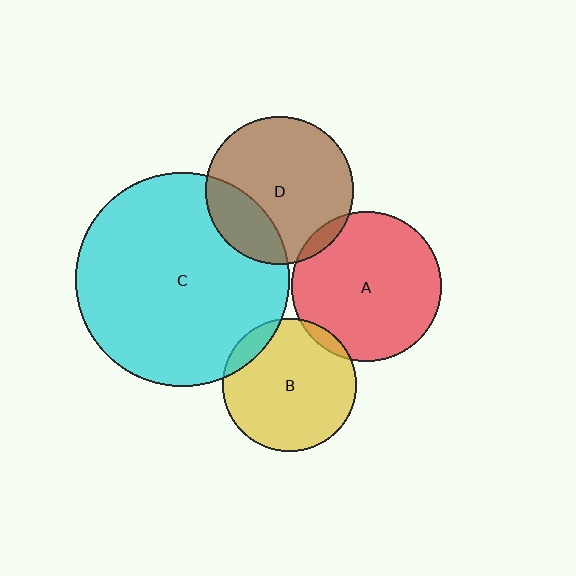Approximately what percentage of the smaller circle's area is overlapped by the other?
Approximately 5%.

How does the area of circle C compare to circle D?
Approximately 2.1 times.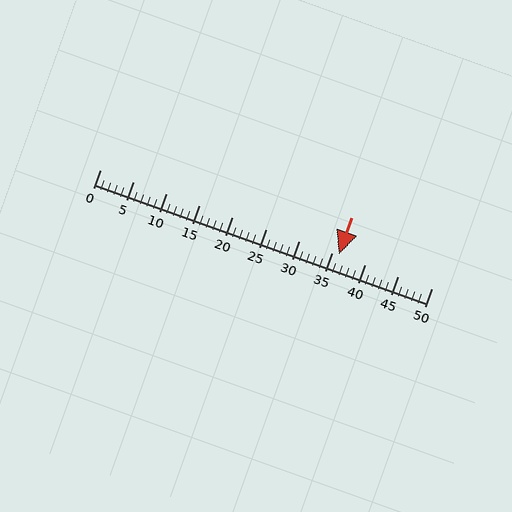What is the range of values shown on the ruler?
The ruler shows values from 0 to 50.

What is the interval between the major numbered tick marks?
The major tick marks are spaced 5 units apart.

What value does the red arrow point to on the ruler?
The red arrow points to approximately 36.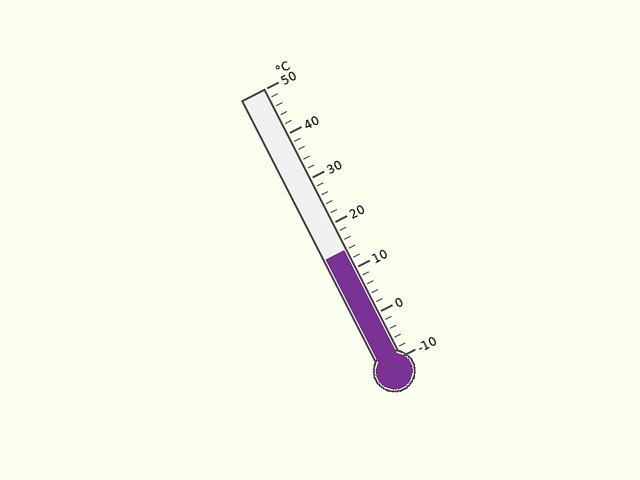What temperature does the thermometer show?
The thermometer shows approximately 14°C.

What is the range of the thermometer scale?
The thermometer scale ranges from -10°C to 50°C.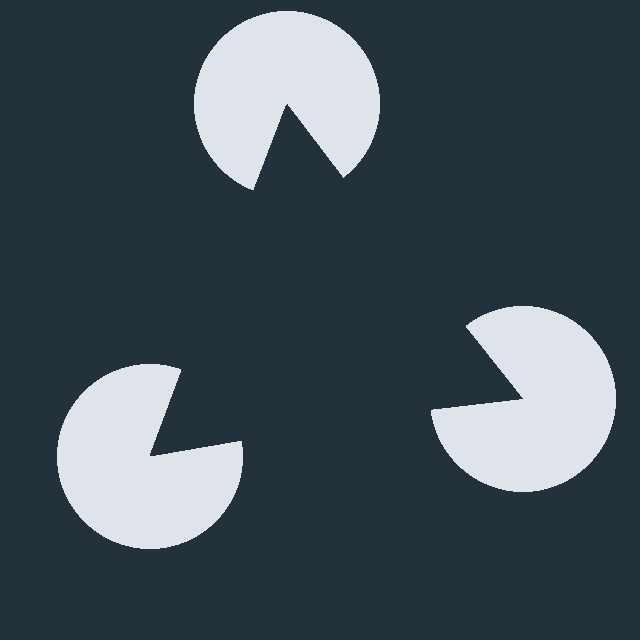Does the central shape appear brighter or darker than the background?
It typically appears slightly darker than the background, even though no actual brightness change is drawn.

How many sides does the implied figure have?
3 sides.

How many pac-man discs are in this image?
There are 3 — one at each vertex of the illusory triangle.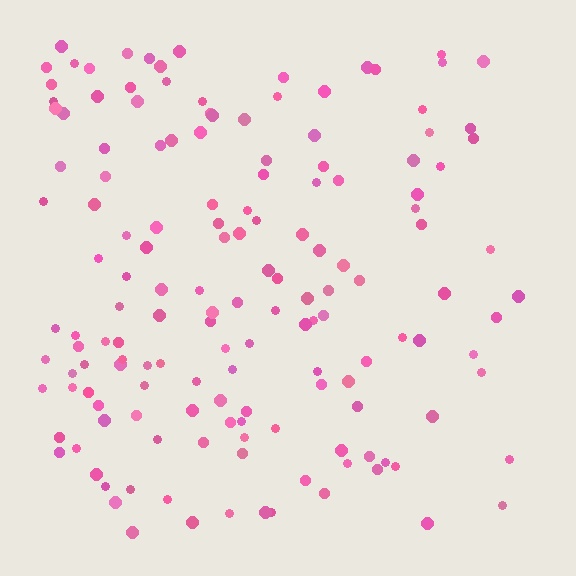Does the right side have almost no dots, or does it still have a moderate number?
Still a moderate number, just noticeably fewer than the left.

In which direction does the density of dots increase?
From right to left, with the left side densest.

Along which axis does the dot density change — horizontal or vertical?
Horizontal.